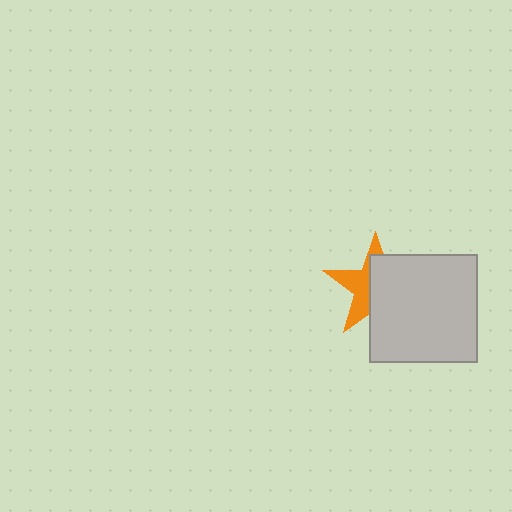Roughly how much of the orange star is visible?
A small part of it is visible (roughly 43%).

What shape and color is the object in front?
The object in front is a light gray square.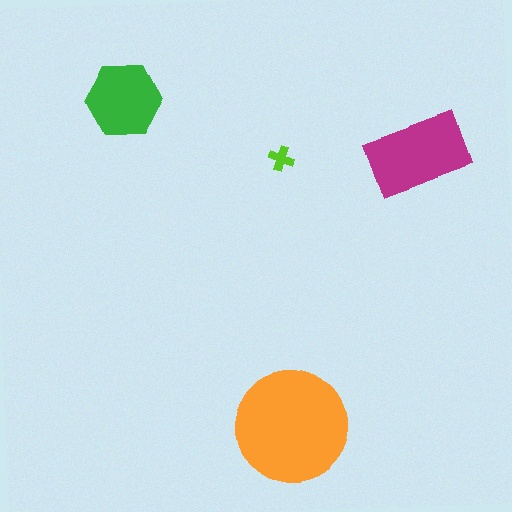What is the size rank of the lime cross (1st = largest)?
4th.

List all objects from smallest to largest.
The lime cross, the green hexagon, the magenta rectangle, the orange circle.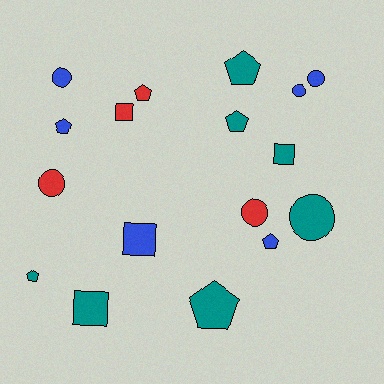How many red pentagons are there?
There is 1 red pentagon.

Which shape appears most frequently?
Pentagon, with 7 objects.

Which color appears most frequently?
Teal, with 7 objects.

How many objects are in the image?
There are 17 objects.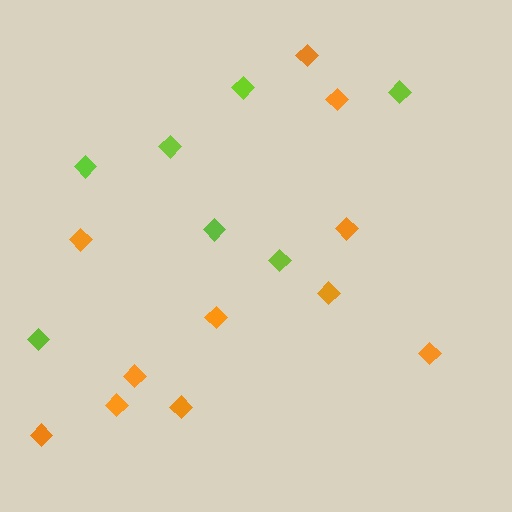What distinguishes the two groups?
There are 2 groups: one group of orange diamonds (11) and one group of lime diamonds (7).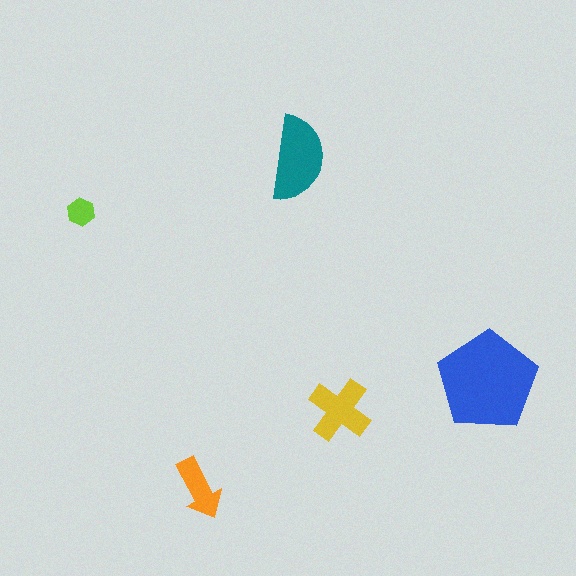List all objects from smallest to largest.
The lime hexagon, the orange arrow, the yellow cross, the teal semicircle, the blue pentagon.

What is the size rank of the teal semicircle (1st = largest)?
2nd.